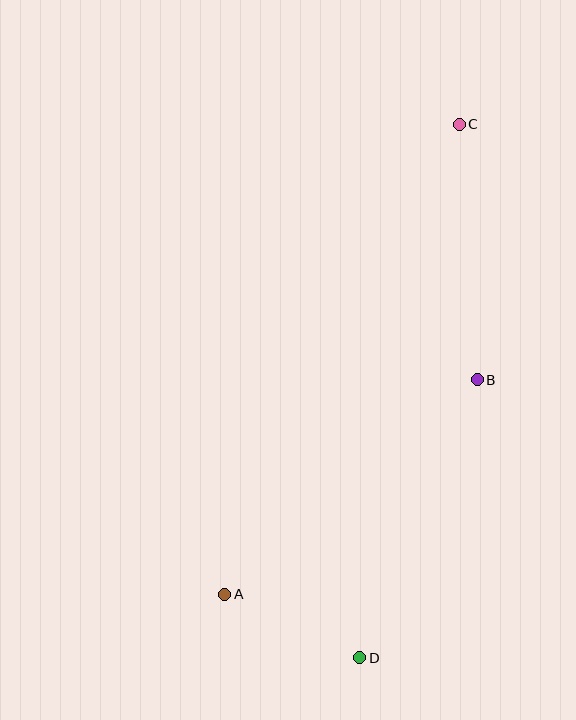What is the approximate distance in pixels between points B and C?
The distance between B and C is approximately 256 pixels.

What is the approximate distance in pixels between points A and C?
The distance between A and C is approximately 525 pixels.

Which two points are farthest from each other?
Points C and D are farthest from each other.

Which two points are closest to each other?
Points A and D are closest to each other.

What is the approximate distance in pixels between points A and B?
The distance between A and B is approximately 332 pixels.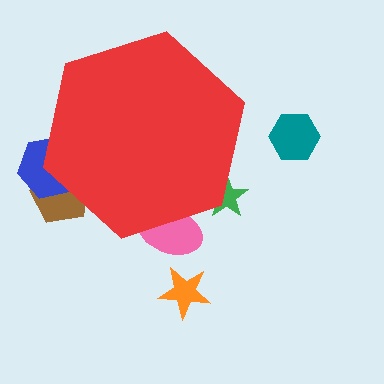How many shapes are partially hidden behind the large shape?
4 shapes are partially hidden.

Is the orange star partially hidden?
No, the orange star is fully visible.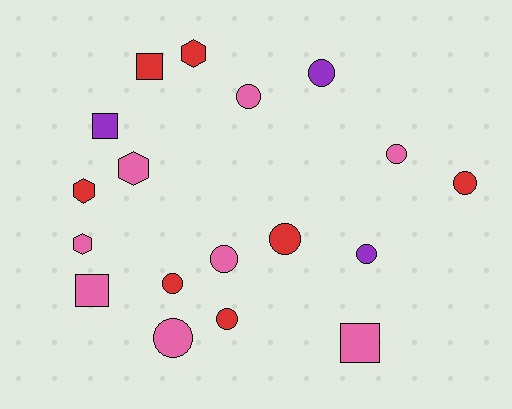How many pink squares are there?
There are 2 pink squares.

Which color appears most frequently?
Pink, with 8 objects.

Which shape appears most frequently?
Circle, with 10 objects.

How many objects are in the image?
There are 18 objects.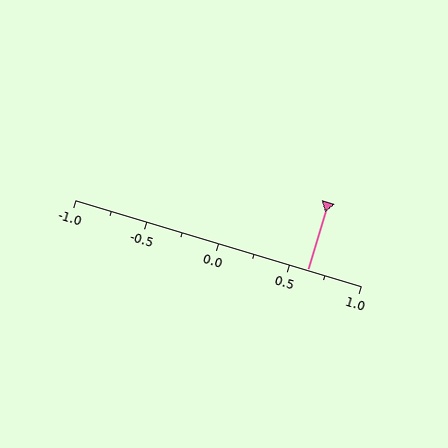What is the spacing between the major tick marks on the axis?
The major ticks are spaced 0.5 apart.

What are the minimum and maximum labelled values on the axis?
The axis runs from -1.0 to 1.0.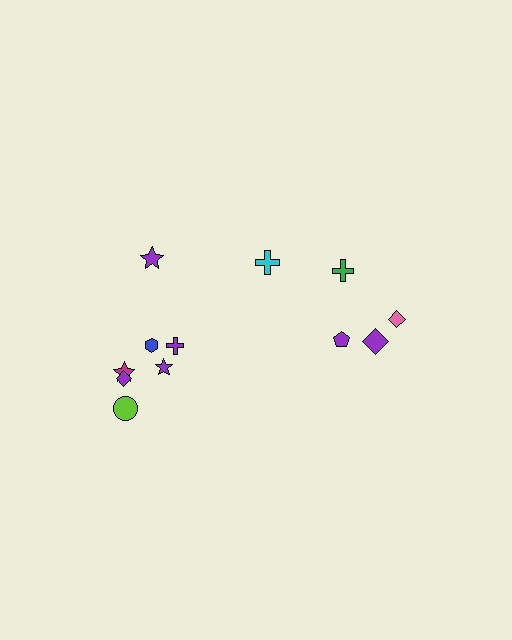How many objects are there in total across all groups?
There are 12 objects.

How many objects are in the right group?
There are 4 objects.